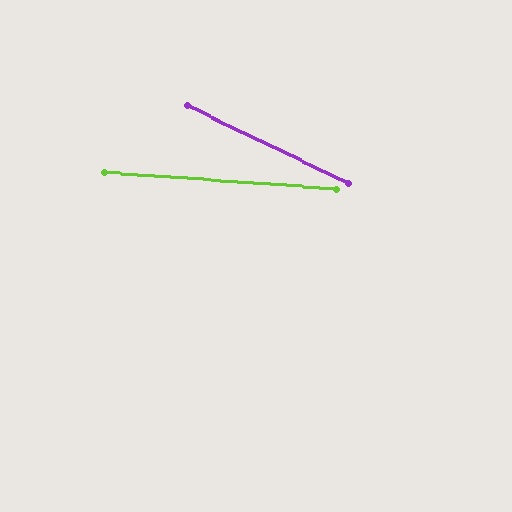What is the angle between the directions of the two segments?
Approximately 22 degrees.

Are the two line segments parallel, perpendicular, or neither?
Neither parallel nor perpendicular — they differ by about 22°.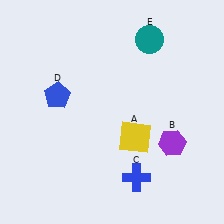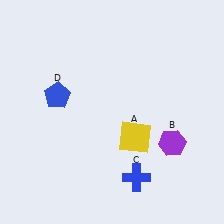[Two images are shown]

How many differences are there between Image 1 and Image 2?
There is 1 difference between the two images.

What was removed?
The teal circle (E) was removed in Image 2.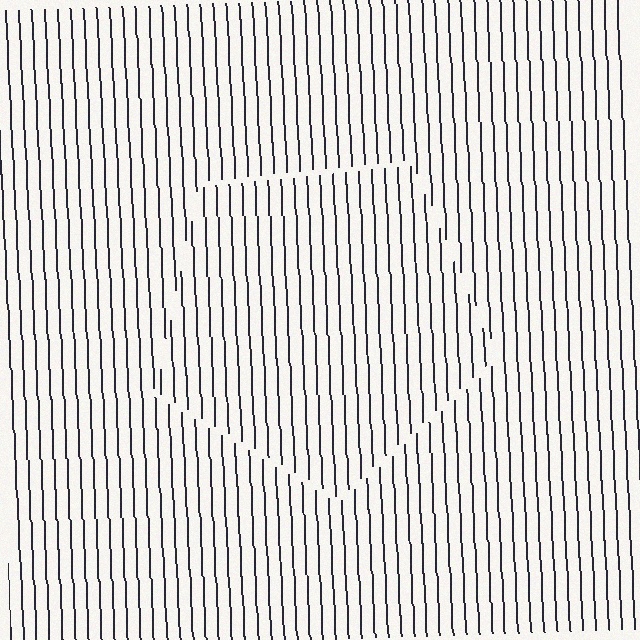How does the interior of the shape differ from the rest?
The interior of the shape contains the same grating, shifted by half a period — the contour is defined by the phase discontinuity where line-ends from the inner and outer gratings abut.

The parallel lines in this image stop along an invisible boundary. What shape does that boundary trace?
An illusory pentagon. The interior of the shape contains the same grating, shifted by half a period — the contour is defined by the phase discontinuity where line-ends from the inner and outer gratings abut.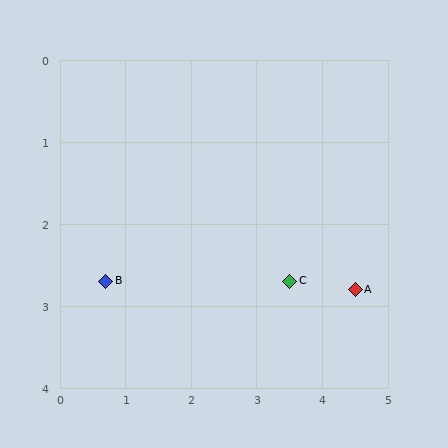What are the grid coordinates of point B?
Point B is at approximately (0.7, 2.7).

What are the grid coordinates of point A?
Point A is at approximately (4.5, 2.8).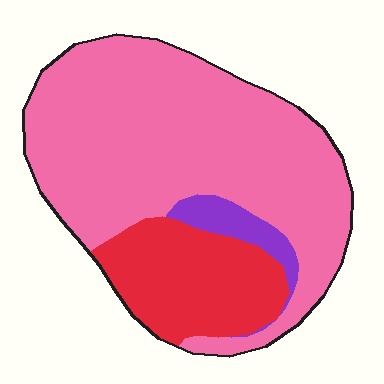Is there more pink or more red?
Pink.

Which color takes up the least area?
Purple, at roughly 5%.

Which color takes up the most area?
Pink, at roughly 70%.